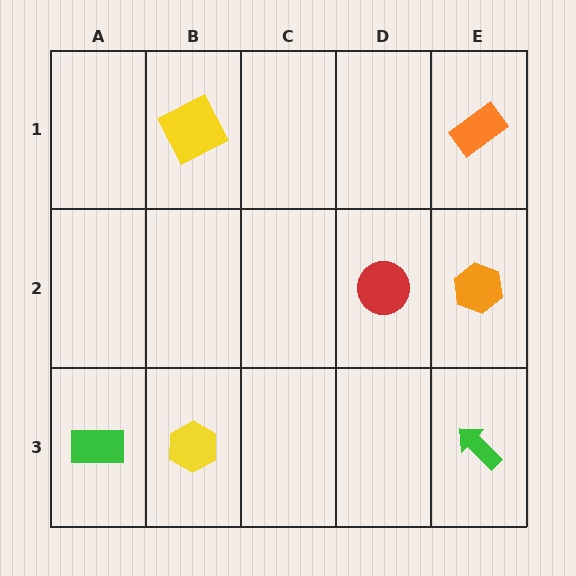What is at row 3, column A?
A green rectangle.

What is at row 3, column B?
A yellow hexagon.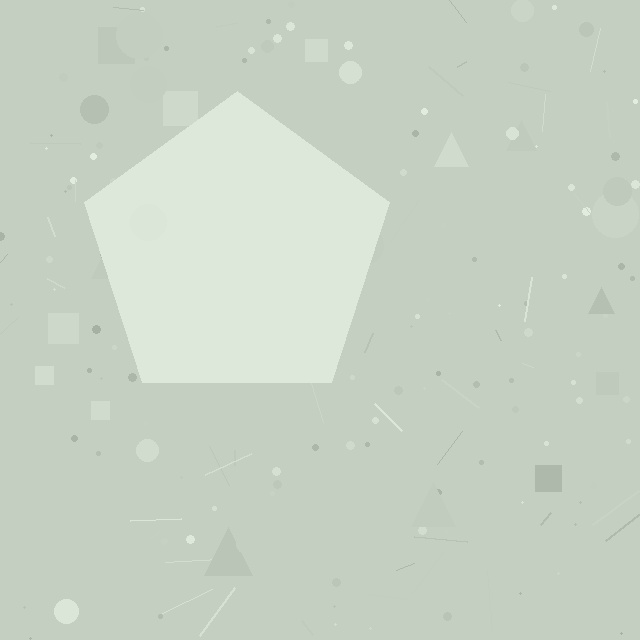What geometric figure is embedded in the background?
A pentagon is embedded in the background.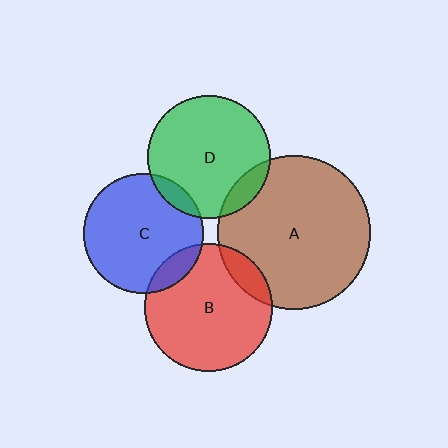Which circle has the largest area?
Circle A (brown).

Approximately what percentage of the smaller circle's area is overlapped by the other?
Approximately 10%.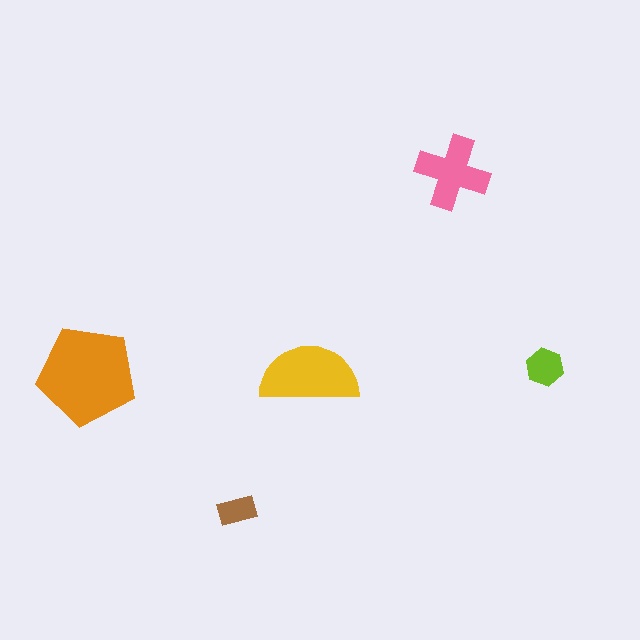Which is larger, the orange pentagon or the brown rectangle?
The orange pentagon.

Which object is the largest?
The orange pentagon.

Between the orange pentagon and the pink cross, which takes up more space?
The orange pentagon.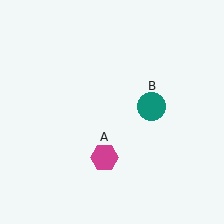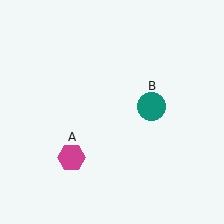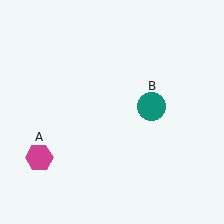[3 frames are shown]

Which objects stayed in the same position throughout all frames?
Teal circle (object B) remained stationary.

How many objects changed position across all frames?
1 object changed position: magenta hexagon (object A).